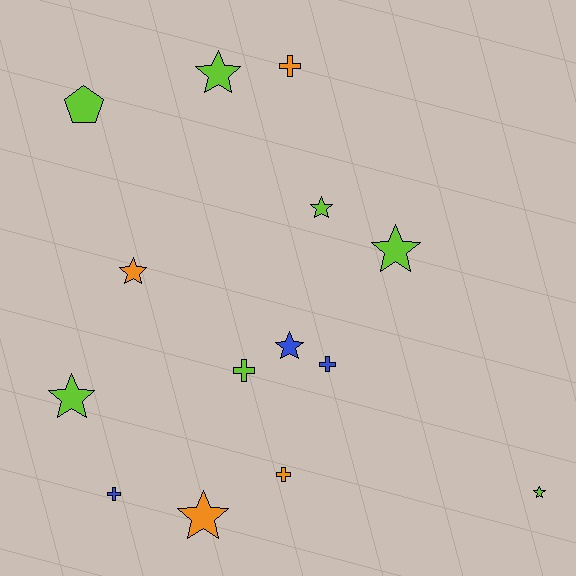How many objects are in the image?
There are 14 objects.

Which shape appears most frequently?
Star, with 8 objects.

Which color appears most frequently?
Lime, with 7 objects.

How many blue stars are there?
There is 1 blue star.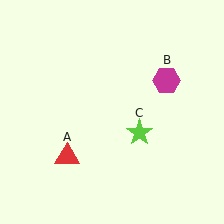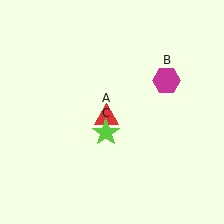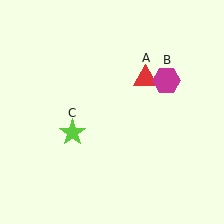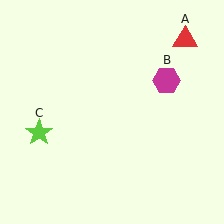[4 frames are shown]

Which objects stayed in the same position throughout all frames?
Magenta hexagon (object B) remained stationary.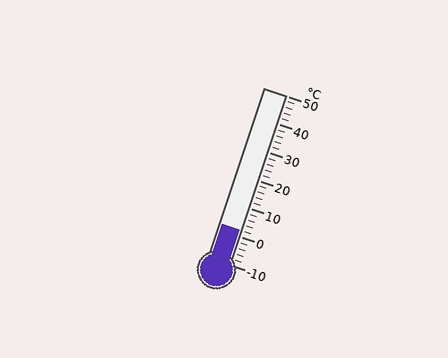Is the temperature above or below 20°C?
The temperature is below 20°C.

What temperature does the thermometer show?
The thermometer shows approximately 2°C.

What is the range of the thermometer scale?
The thermometer scale ranges from -10°C to 50°C.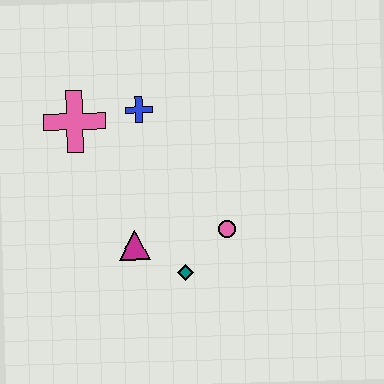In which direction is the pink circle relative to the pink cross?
The pink circle is to the right of the pink cross.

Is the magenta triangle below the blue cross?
Yes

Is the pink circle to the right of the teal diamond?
Yes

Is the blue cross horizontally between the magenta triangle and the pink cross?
No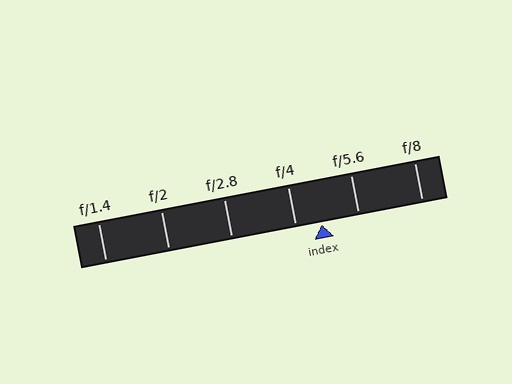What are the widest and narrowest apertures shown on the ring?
The widest aperture shown is f/1.4 and the narrowest is f/8.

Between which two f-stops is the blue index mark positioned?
The index mark is between f/4 and f/5.6.